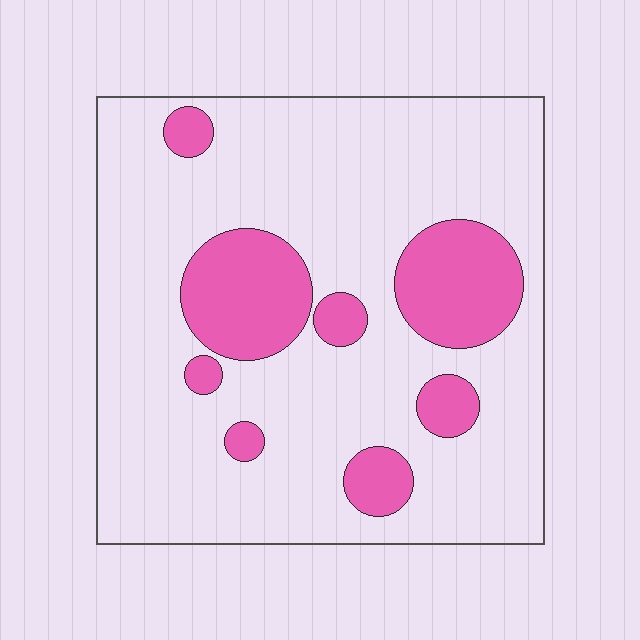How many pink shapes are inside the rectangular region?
8.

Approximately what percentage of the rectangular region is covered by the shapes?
Approximately 20%.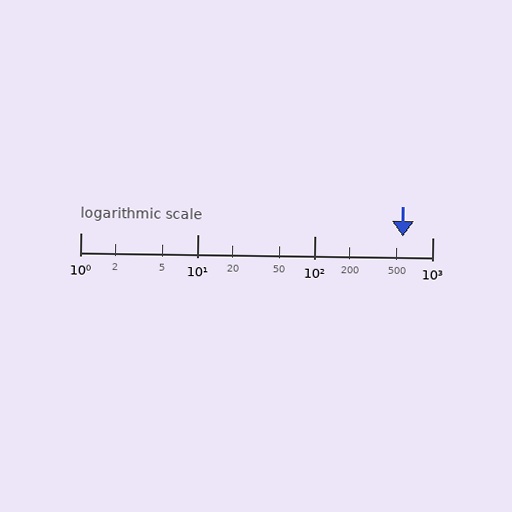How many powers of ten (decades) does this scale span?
The scale spans 3 decades, from 1 to 1000.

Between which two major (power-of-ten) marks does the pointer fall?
The pointer is between 100 and 1000.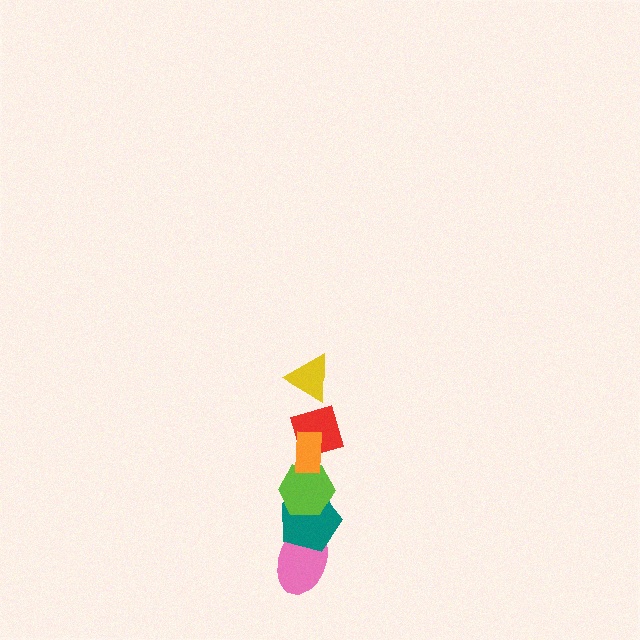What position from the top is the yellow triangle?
The yellow triangle is 1st from the top.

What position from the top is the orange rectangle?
The orange rectangle is 2nd from the top.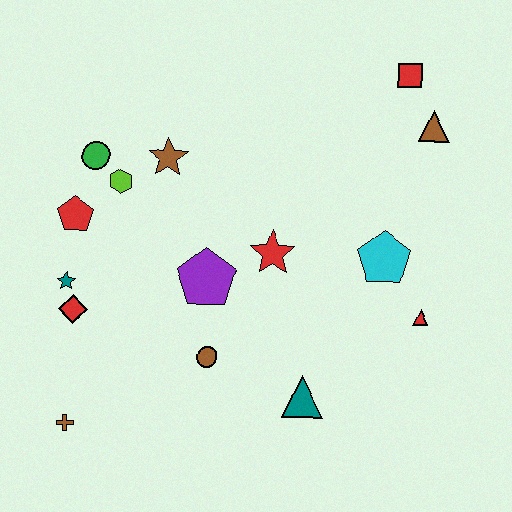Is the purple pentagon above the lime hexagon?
No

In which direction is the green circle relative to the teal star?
The green circle is above the teal star.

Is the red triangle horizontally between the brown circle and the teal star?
No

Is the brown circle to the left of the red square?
Yes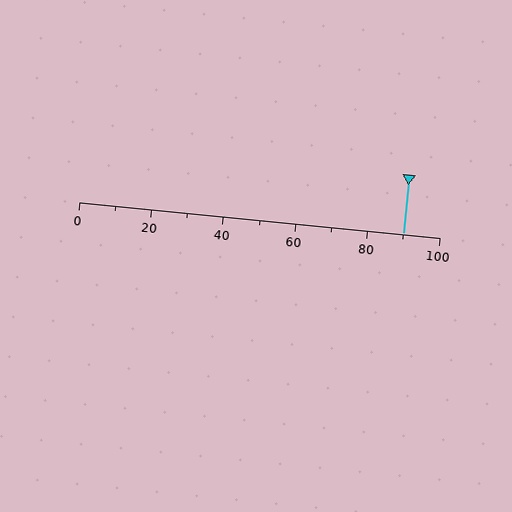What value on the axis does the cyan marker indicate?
The marker indicates approximately 90.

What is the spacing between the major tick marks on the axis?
The major ticks are spaced 20 apart.